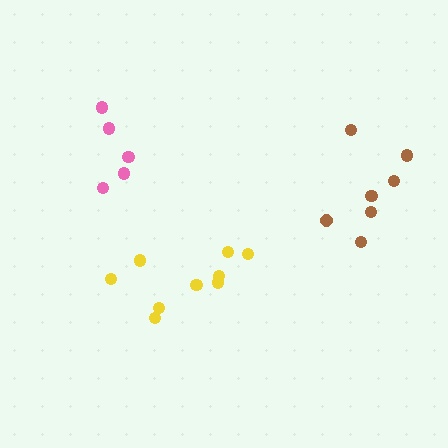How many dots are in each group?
Group 1: 5 dots, Group 2: 7 dots, Group 3: 9 dots (21 total).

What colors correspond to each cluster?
The clusters are colored: pink, brown, yellow.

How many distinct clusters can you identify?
There are 3 distinct clusters.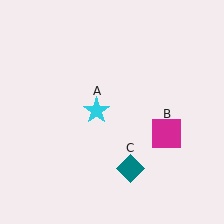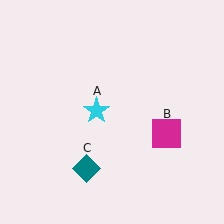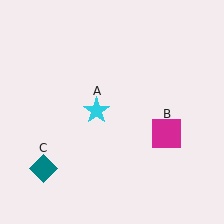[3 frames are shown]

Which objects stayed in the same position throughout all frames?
Cyan star (object A) and magenta square (object B) remained stationary.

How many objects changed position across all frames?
1 object changed position: teal diamond (object C).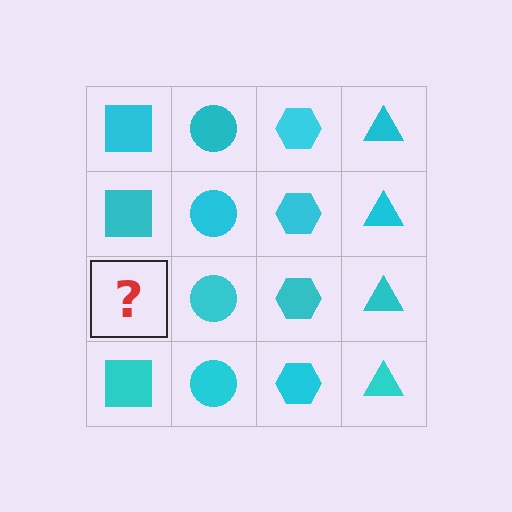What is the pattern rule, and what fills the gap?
The rule is that each column has a consistent shape. The gap should be filled with a cyan square.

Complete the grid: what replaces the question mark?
The question mark should be replaced with a cyan square.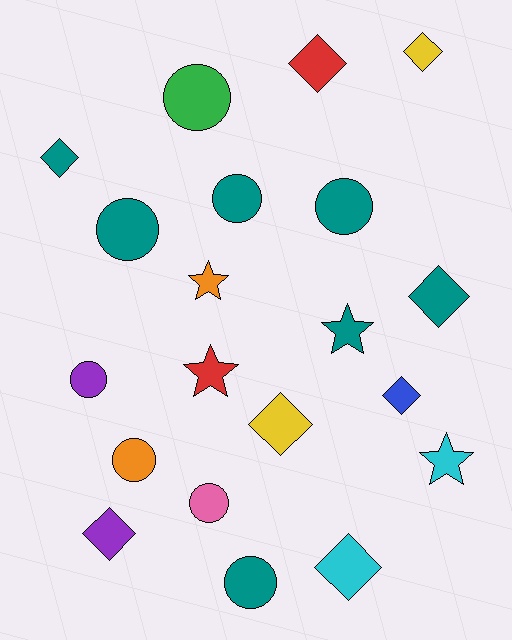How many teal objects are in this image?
There are 7 teal objects.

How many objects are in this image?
There are 20 objects.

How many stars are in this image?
There are 4 stars.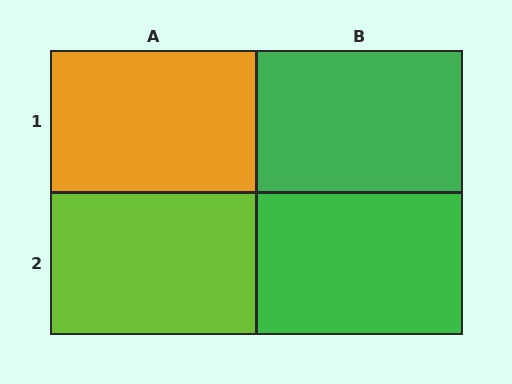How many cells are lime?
1 cell is lime.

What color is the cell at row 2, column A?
Lime.